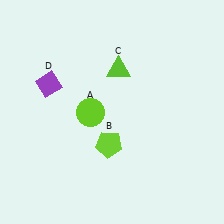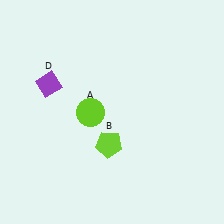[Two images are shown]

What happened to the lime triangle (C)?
The lime triangle (C) was removed in Image 2. It was in the top-right area of Image 1.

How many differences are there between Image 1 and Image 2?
There is 1 difference between the two images.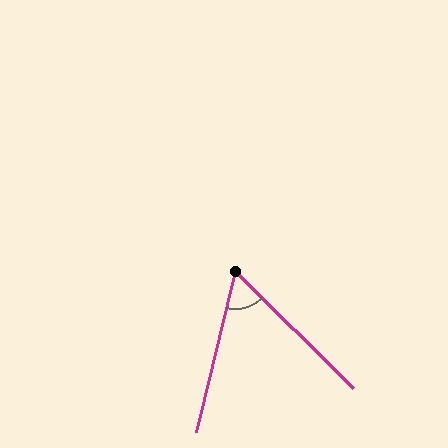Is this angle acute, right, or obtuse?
It is acute.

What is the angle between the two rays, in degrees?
Approximately 59 degrees.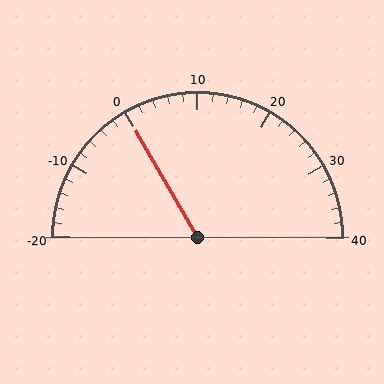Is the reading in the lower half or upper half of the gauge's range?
The reading is in the lower half of the range (-20 to 40).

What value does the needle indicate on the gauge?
The needle indicates approximately 0.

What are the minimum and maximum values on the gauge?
The gauge ranges from -20 to 40.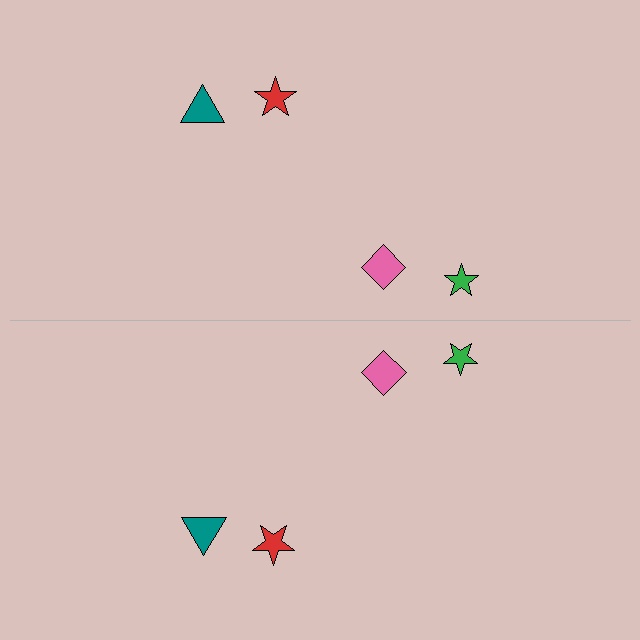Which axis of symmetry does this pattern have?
The pattern has a horizontal axis of symmetry running through the center of the image.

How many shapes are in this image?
There are 8 shapes in this image.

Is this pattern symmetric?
Yes, this pattern has bilateral (reflection) symmetry.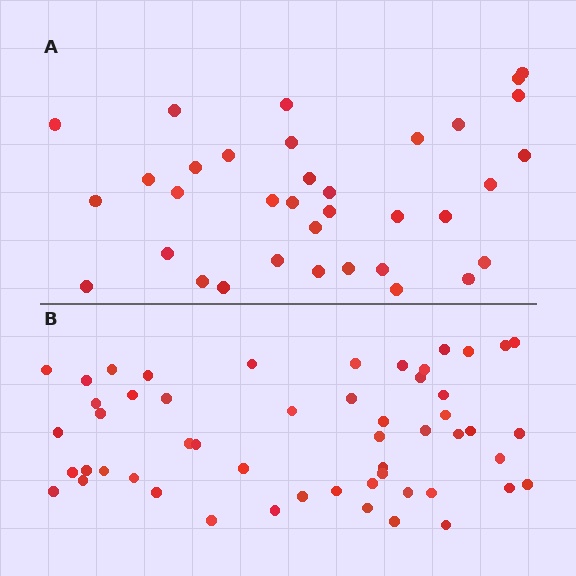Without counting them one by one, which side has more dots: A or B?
Region B (the bottom region) has more dots.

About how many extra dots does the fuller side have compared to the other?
Region B has approximately 20 more dots than region A.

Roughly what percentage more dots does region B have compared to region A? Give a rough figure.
About 50% more.